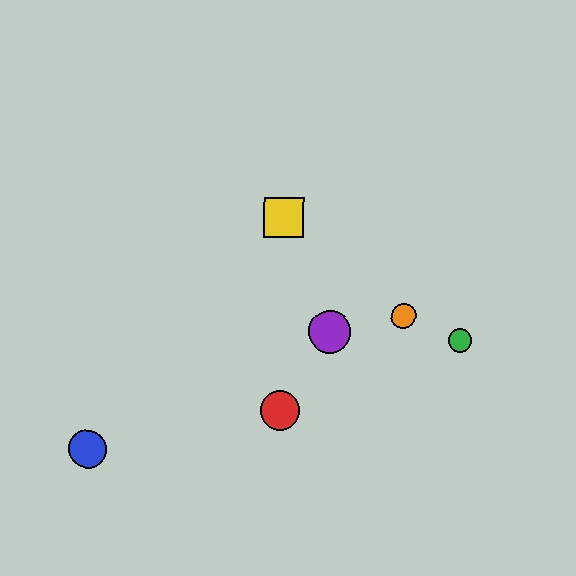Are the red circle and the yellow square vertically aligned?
Yes, both are at x≈280.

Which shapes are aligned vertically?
The red circle, the yellow square are aligned vertically.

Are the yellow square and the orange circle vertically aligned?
No, the yellow square is at x≈283 and the orange circle is at x≈404.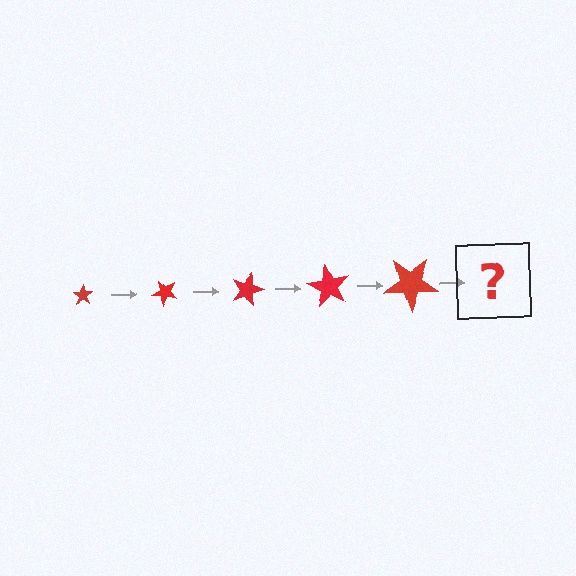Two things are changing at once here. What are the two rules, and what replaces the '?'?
The two rules are that the star grows larger each step and it rotates 45 degrees each step. The '?' should be a star, larger than the previous one and rotated 225 degrees from the start.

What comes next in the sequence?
The next element should be a star, larger than the previous one and rotated 225 degrees from the start.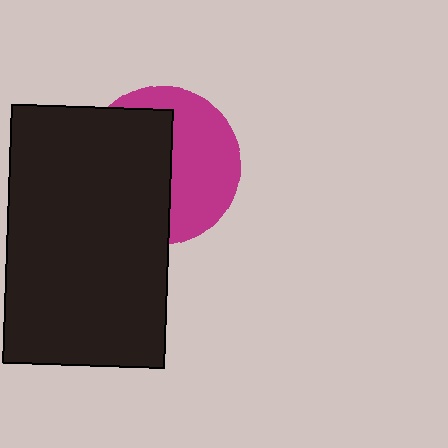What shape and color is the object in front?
The object in front is a black rectangle.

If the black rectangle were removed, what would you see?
You would see the complete magenta circle.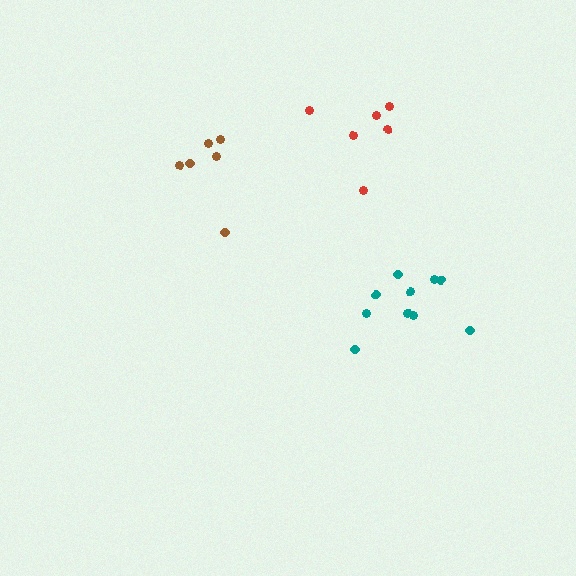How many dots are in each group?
Group 1: 10 dots, Group 2: 6 dots, Group 3: 6 dots (22 total).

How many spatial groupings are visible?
There are 3 spatial groupings.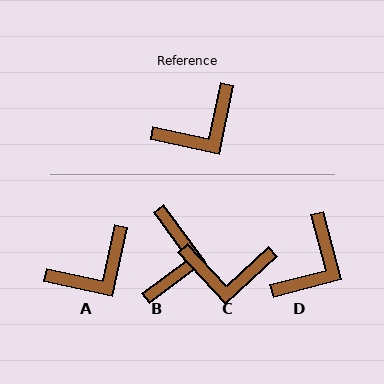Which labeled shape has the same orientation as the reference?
A.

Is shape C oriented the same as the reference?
No, it is off by about 35 degrees.